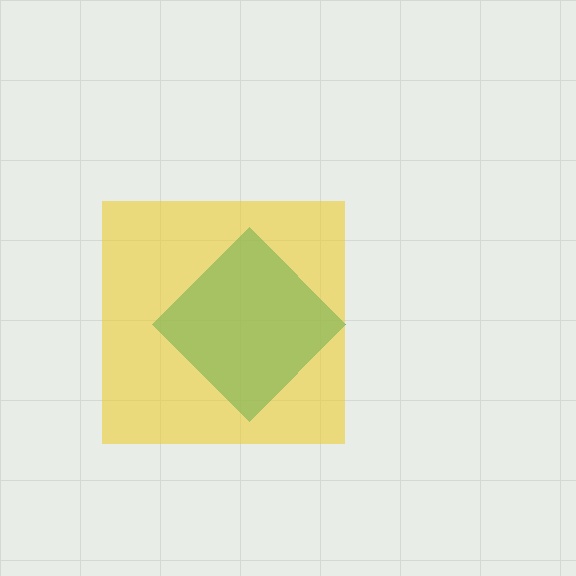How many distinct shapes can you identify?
There are 2 distinct shapes: a teal diamond, a yellow square.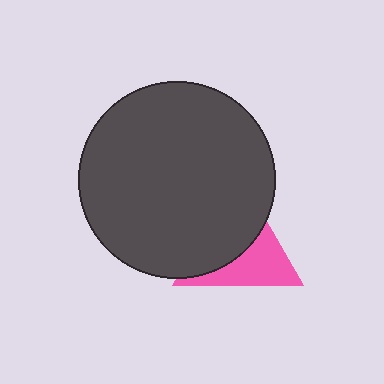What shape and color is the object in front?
The object in front is a dark gray circle.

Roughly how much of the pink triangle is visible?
A small part of it is visible (roughly 43%).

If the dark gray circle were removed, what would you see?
You would see the complete pink triangle.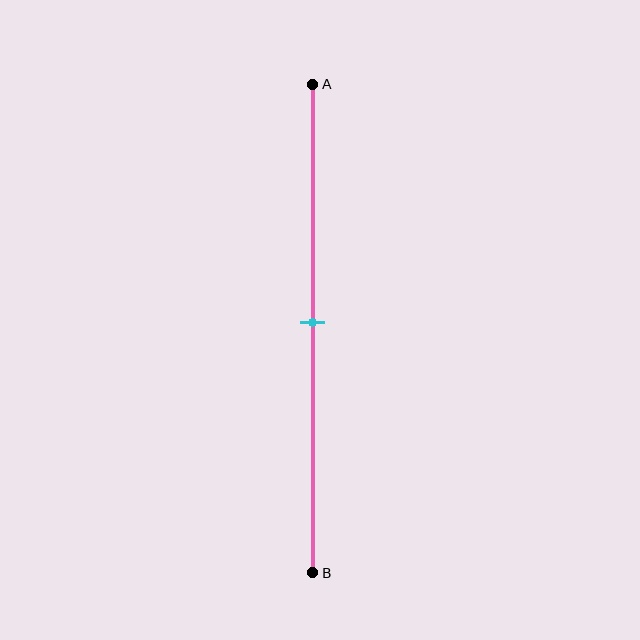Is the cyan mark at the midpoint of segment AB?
Yes, the mark is approximately at the midpoint.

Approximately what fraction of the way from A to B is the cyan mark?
The cyan mark is approximately 50% of the way from A to B.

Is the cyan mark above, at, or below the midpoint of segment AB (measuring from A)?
The cyan mark is approximately at the midpoint of segment AB.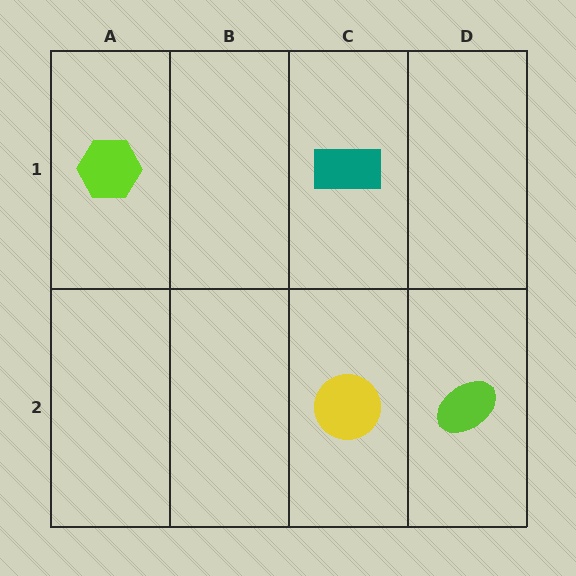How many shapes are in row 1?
2 shapes.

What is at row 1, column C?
A teal rectangle.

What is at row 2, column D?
A lime ellipse.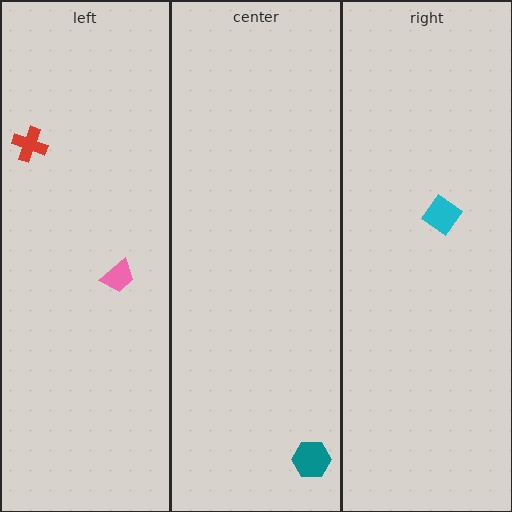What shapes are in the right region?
The cyan diamond.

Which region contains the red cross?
The left region.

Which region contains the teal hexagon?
The center region.